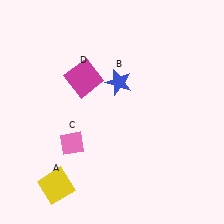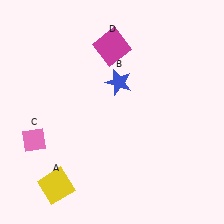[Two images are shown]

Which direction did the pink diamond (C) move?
The pink diamond (C) moved left.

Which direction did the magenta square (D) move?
The magenta square (D) moved up.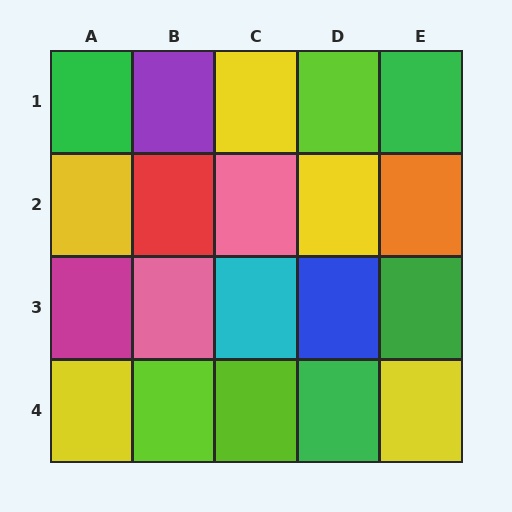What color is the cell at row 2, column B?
Red.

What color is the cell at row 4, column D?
Green.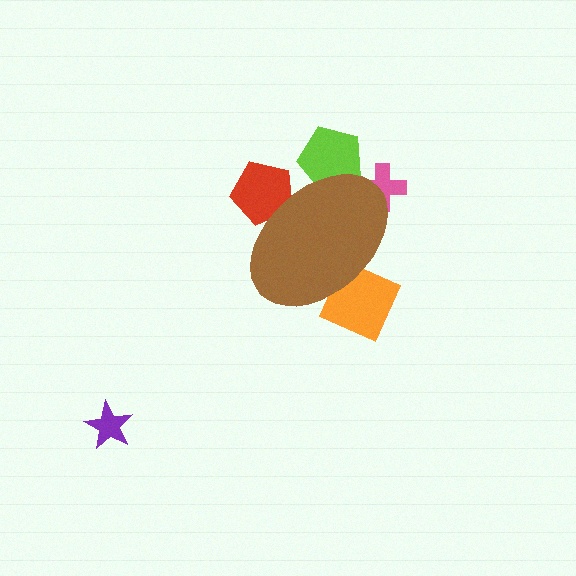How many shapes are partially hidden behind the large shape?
4 shapes are partially hidden.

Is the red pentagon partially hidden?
Yes, the red pentagon is partially hidden behind the brown ellipse.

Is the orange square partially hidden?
Yes, the orange square is partially hidden behind the brown ellipse.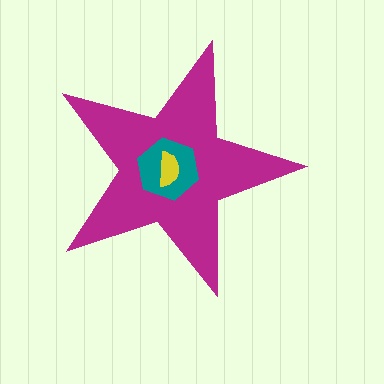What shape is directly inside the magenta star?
The teal hexagon.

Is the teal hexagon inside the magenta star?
Yes.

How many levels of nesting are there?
3.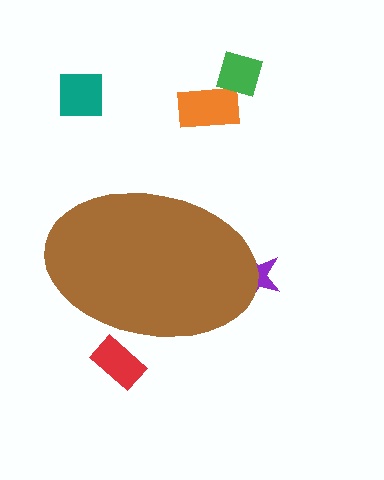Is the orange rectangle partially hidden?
No, the orange rectangle is fully visible.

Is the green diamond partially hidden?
No, the green diamond is fully visible.